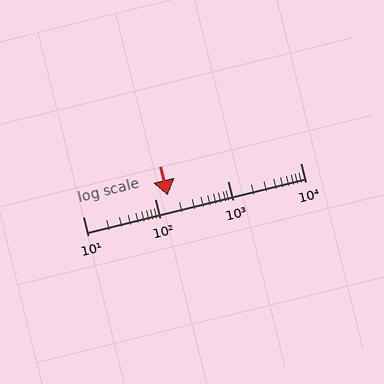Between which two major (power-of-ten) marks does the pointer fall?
The pointer is between 100 and 1000.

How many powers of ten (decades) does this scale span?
The scale spans 3 decades, from 10 to 10000.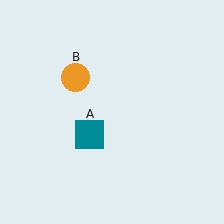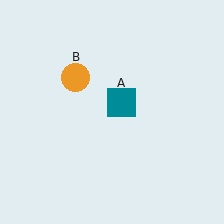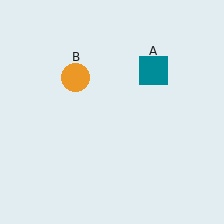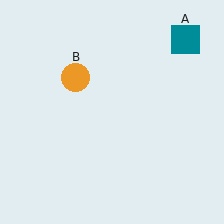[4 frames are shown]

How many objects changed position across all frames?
1 object changed position: teal square (object A).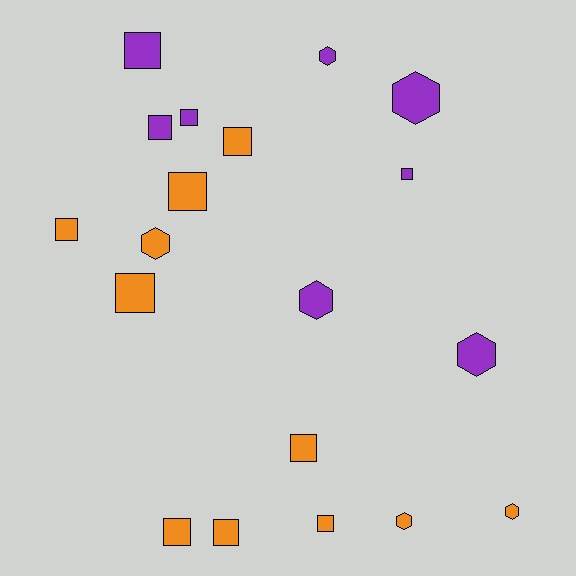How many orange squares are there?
There are 8 orange squares.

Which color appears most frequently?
Orange, with 11 objects.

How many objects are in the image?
There are 19 objects.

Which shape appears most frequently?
Square, with 12 objects.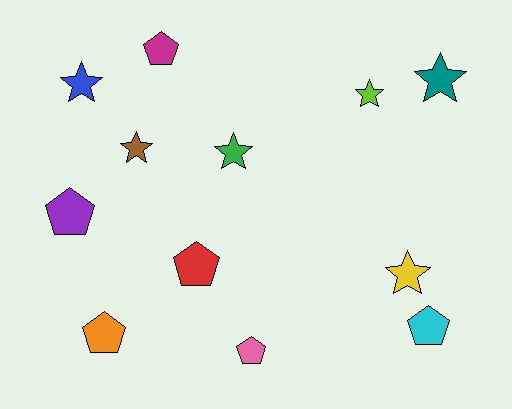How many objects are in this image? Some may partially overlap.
There are 12 objects.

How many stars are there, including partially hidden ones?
There are 6 stars.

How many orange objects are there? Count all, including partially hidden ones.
There is 1 orange object.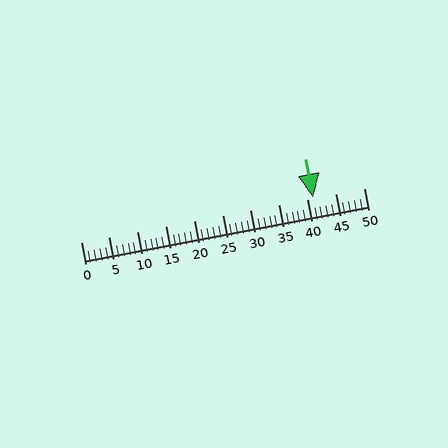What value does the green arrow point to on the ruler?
The green arrow points to approximately 41.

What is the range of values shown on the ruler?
The ruler shows values from 0 to 50.